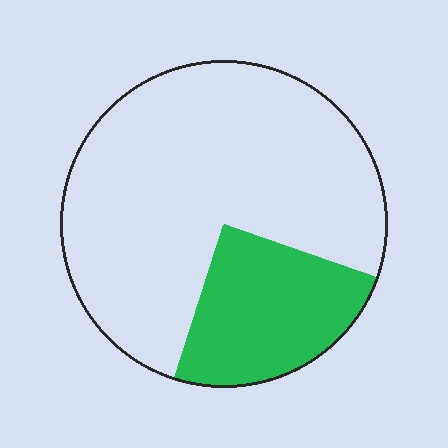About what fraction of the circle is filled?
About one quarter (1/4).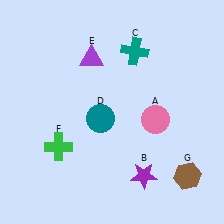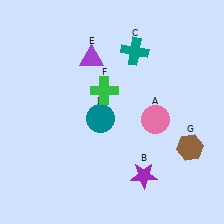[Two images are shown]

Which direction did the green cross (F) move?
The green cross (F) moved up.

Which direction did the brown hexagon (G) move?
The brown hexagon (G) moved up.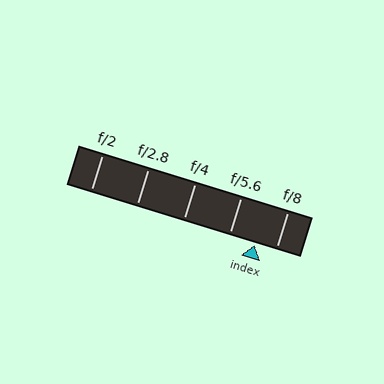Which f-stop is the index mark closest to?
The index mark is closest to f/8.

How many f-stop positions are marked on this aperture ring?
There are 5 f-stop positions marked.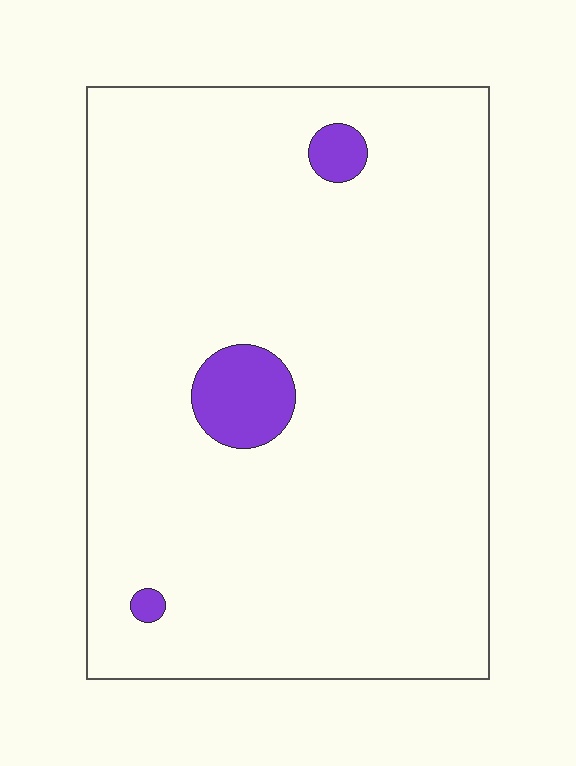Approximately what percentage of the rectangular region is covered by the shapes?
Approximately 5%.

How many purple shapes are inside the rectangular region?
3.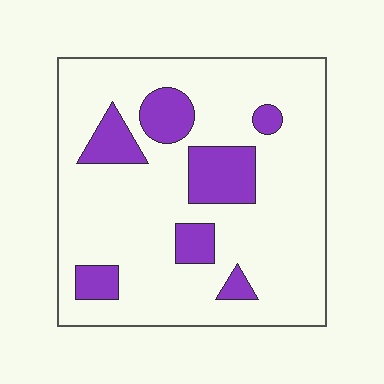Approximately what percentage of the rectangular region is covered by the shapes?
Approximately 20%.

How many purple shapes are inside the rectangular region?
7.